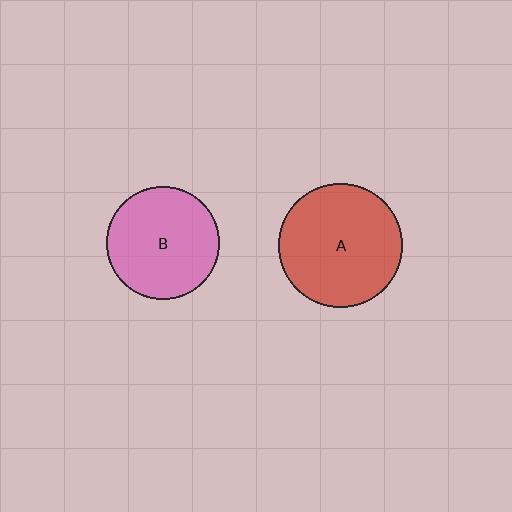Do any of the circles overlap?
No, none of the circles overlap.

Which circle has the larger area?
Circle A (red).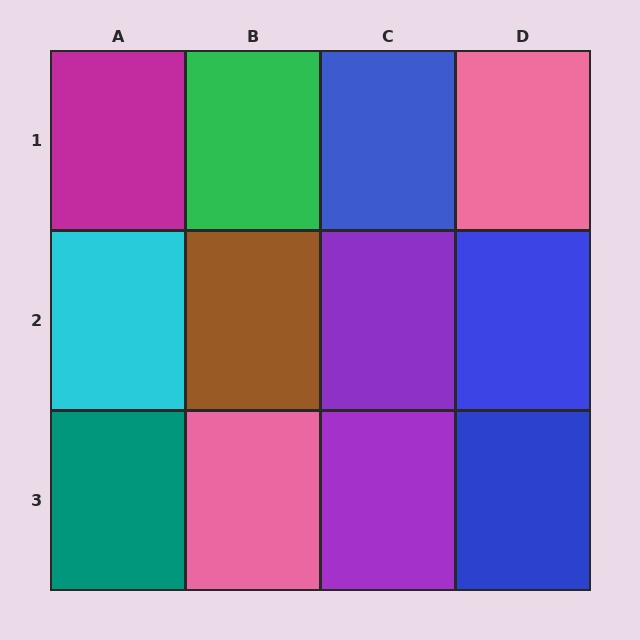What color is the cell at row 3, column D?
Blue.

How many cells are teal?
1 cell is teal.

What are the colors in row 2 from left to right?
Cyan, brown, purple, blue.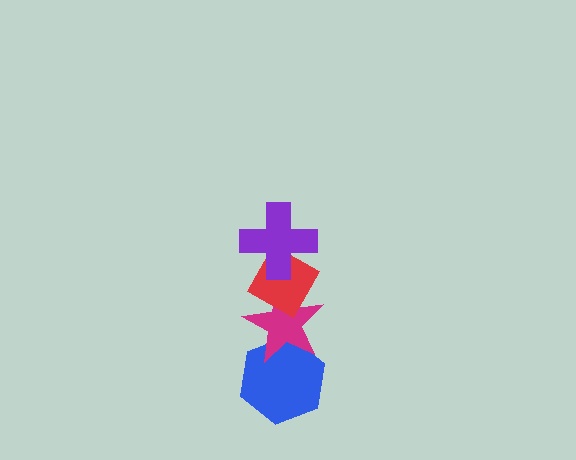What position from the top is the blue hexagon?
The blue hexagon is 4th from the top.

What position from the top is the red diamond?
The red diamond is 2nd from the top.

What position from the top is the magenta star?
The magenta star is 3rd from the top.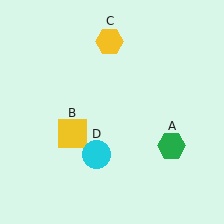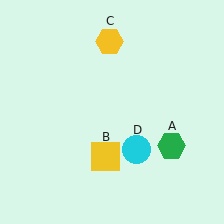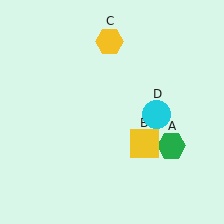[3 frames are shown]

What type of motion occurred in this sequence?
The yellow square (object B), cyan circle (object D) rotated counterclockwise around the center of the scene.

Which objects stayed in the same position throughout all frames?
Green hexagon (object A) and yellow hexagon (object C) remained stationary.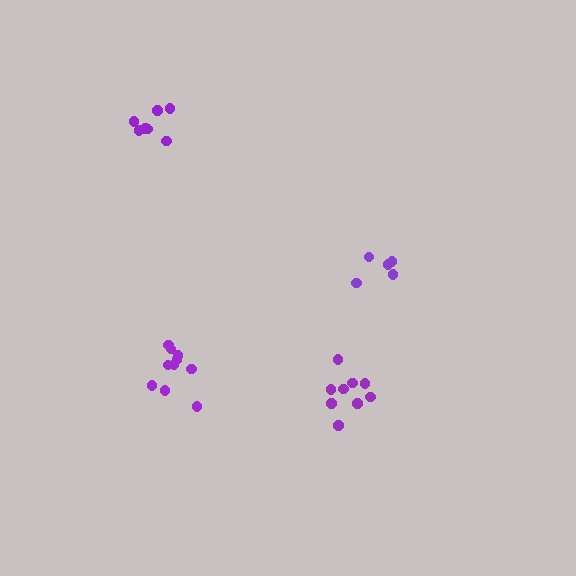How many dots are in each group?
Group 1: 9 dots, Group 2: 10 dots, Group 3: 7 dots, Group 4: 5 dots (31 total).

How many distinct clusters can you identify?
There are 4 distinct clusters.